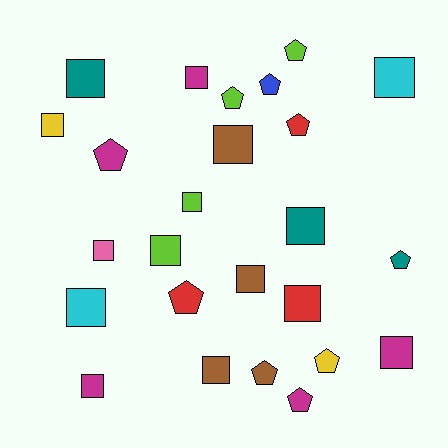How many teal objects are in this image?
There are 3 teal objects.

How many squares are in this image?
There are 15 squares.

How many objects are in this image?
There are 25 objects.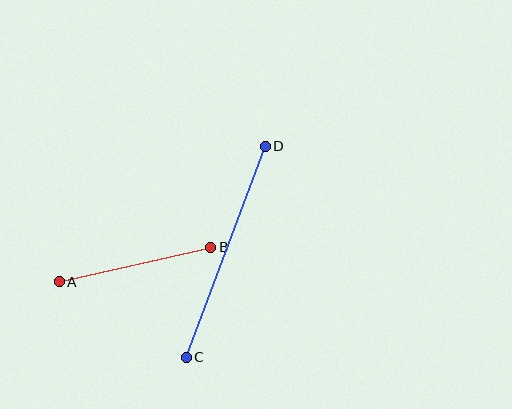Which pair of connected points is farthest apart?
Points C and D are farthest apart.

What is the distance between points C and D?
The distance is approximately 225 pixels.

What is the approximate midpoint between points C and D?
The midpoint is at approximately (226, 252) pixels.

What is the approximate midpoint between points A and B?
The midpoint is at approximately (135, 265) pixels.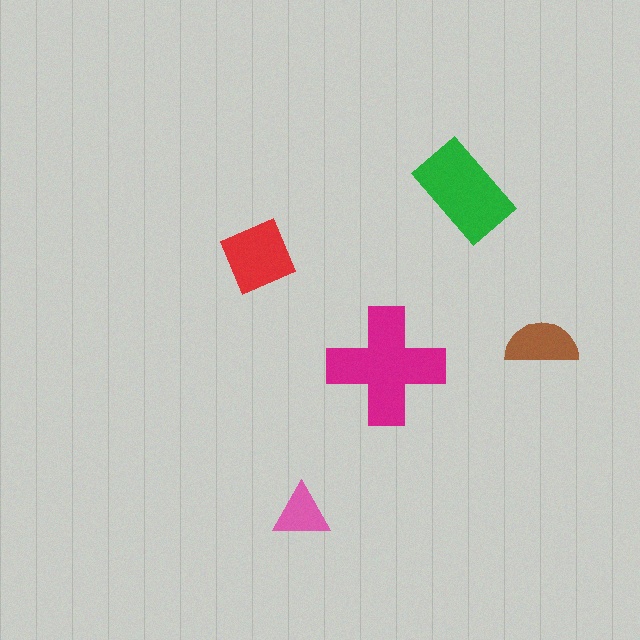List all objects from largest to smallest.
The magenta cross, the green rectangle, the red square, the brown semicircle, the pink triangle.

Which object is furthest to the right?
The brown semicircle is rightmost.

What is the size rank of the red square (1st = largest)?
3rd.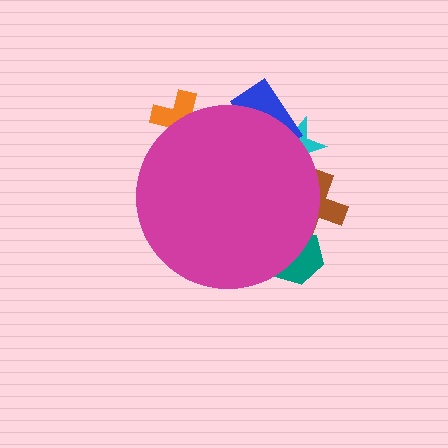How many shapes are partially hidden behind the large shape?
5 shapes are partially hidden.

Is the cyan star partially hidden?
Yes, the cyan star is partially hidden behind the magenta circle.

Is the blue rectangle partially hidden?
Yes, the blue rectangle is partially hidden behind the magenta circle.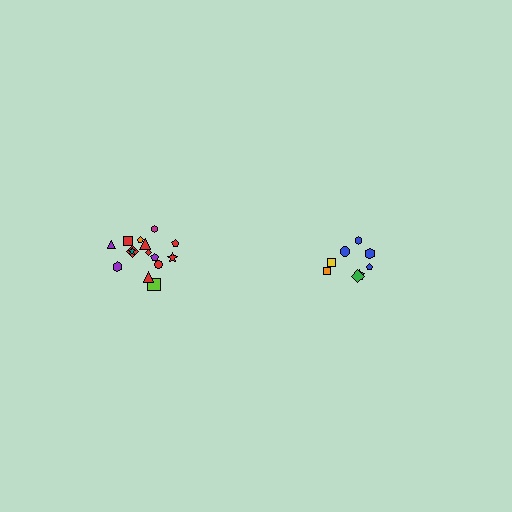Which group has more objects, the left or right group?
The left group.